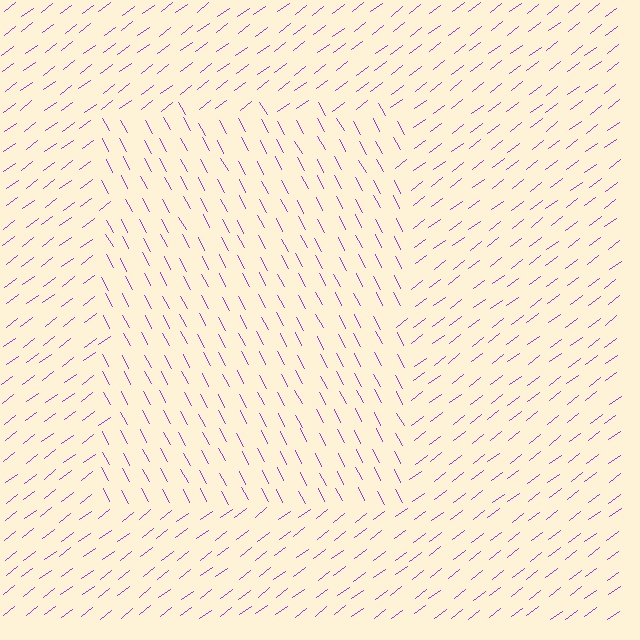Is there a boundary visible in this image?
Yes, there is a texture boundary formed by a change in line orientation.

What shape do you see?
I see a rectangle.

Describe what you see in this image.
The image is filled with small purple line segments. A rectangle region in the image has lines oriented differently from the surrounding lines, creating a visible texture boundary.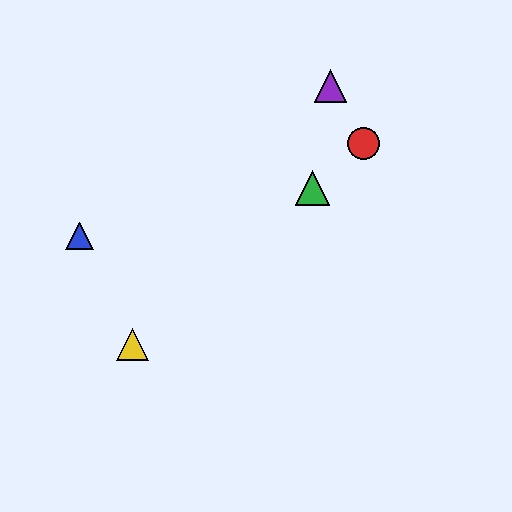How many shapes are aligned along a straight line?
3 shapes (the red circle, the green triangle, the yellow triangle) are aligned along a straight line.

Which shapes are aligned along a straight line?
The red circle, the green triangle, the yellow triangle are aligned along a straight line.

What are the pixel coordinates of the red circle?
The red circle is at (364, 143).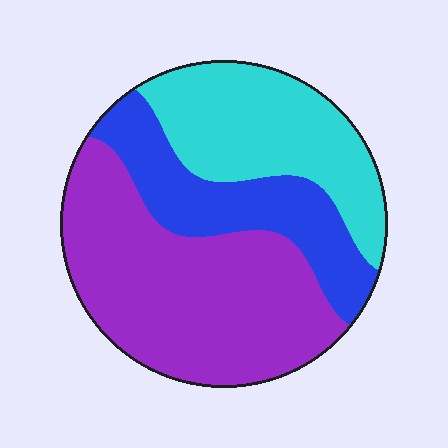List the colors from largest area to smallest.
From largest to smallest: purple, cyan, blue.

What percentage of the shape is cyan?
Cyan covers 29% of the shape.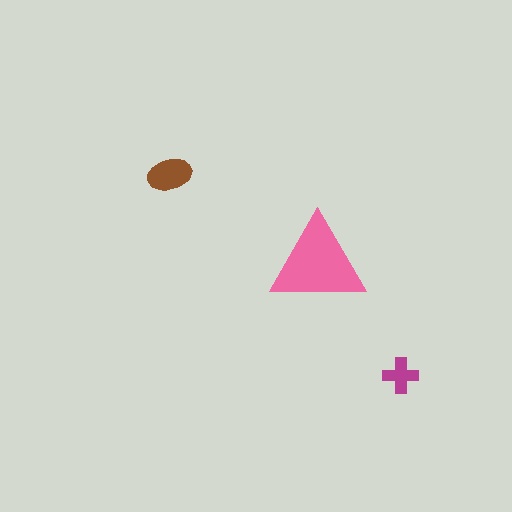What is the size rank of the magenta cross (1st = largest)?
3rd.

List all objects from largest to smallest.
The pink triangle, the brown ellipse, the magenta cross.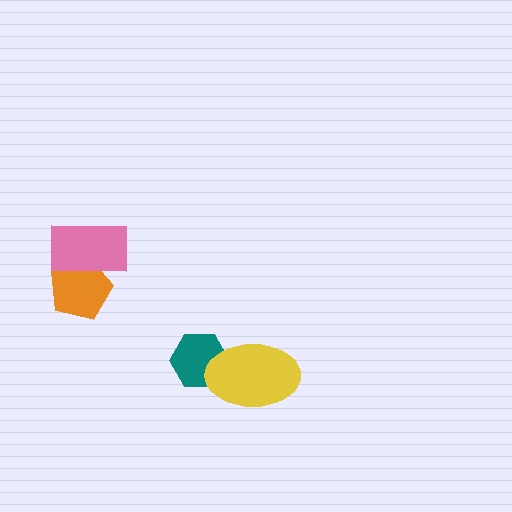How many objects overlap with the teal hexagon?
1 object overlaps with the teal hexagon.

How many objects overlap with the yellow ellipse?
1 object overlaps with the yellow ellipse.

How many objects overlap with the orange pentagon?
1 object overlaps with the orange pentagon.